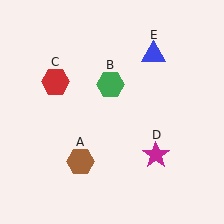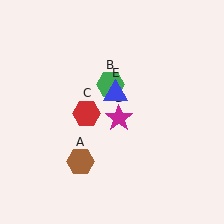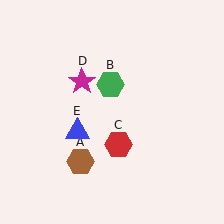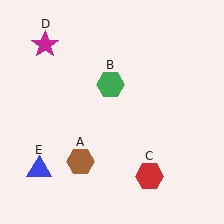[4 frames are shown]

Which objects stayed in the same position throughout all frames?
Brown hexagon (object A) and green hexagon (object B) remained stationary.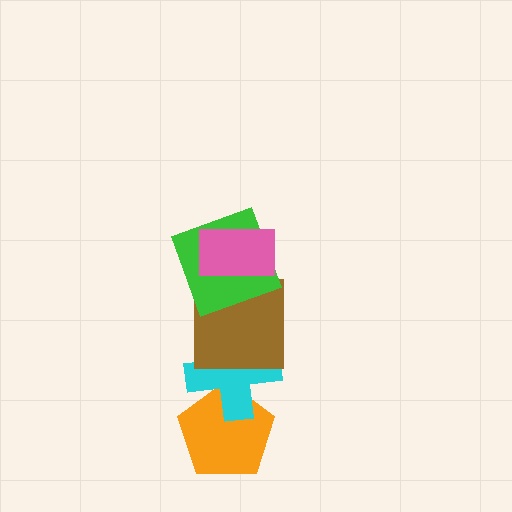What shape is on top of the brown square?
The green square is on top of the brown square.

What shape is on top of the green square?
The pink rectangle is on top of the green square.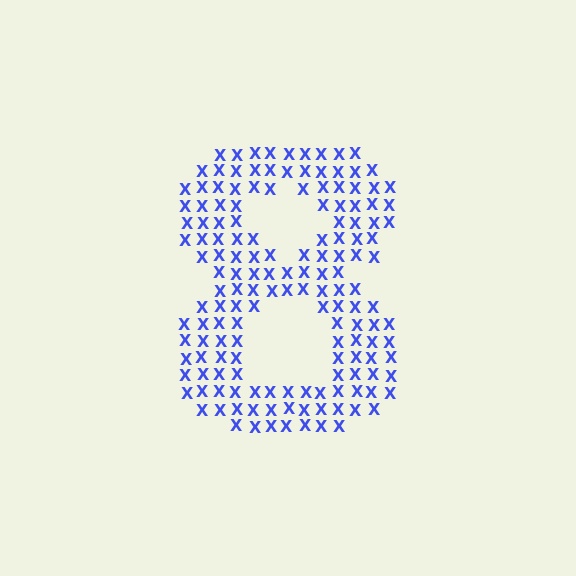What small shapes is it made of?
It is made of small letter X's.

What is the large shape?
The large shape is the digit 8.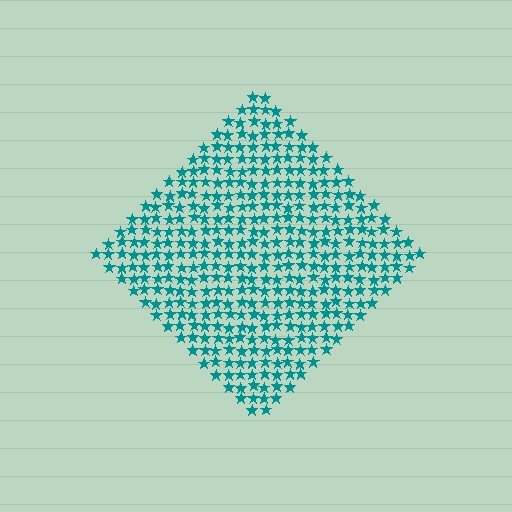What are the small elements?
The small elements are stars.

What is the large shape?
The large shape is a diamond.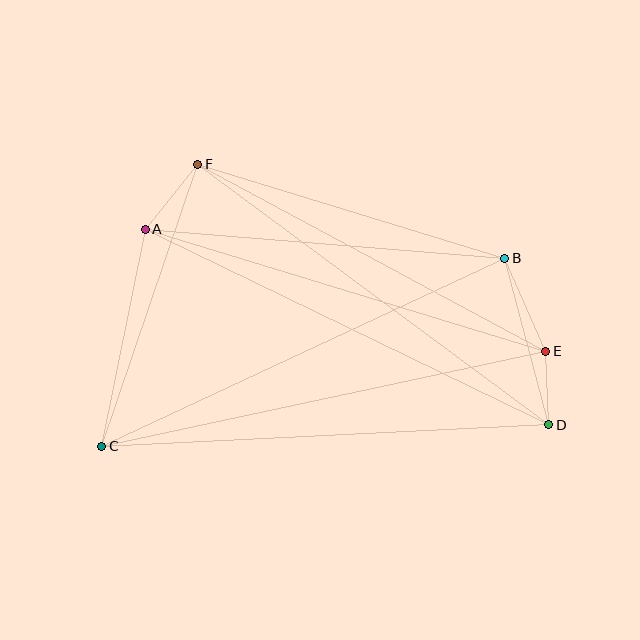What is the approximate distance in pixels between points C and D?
The distance between C and D is approximately 447 pixels.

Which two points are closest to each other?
Points D and E are closest to each other.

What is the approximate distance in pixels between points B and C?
The distance between B and C is approximately 445 pixels.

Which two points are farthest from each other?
Points C and E are farthest from each other.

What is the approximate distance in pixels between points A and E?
The distance between A and E is approximately 419 pixels.